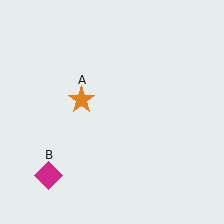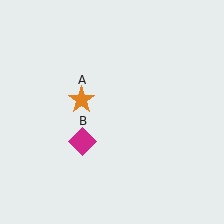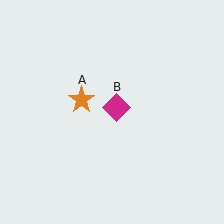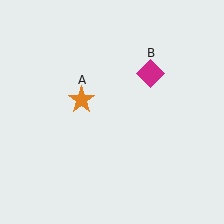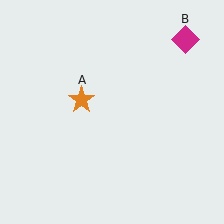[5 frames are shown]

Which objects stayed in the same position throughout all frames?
Orange star (object A) remained stationary.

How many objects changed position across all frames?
1 object changed position: magenta diamond (object B).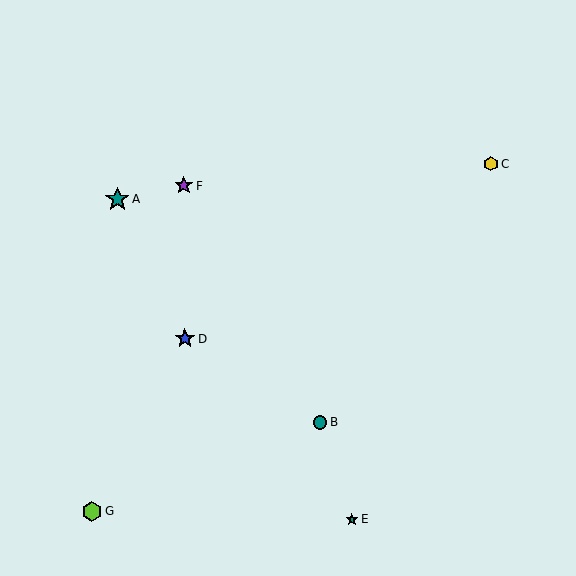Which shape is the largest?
The teal star (labeled A) is the largest.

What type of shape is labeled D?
Shape D is a blue star.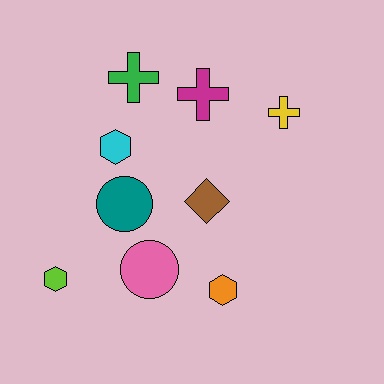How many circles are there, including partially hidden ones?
There are 2 circles.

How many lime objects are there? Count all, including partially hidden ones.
There is 1 lime object.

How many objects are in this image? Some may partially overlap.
There are 9 objects.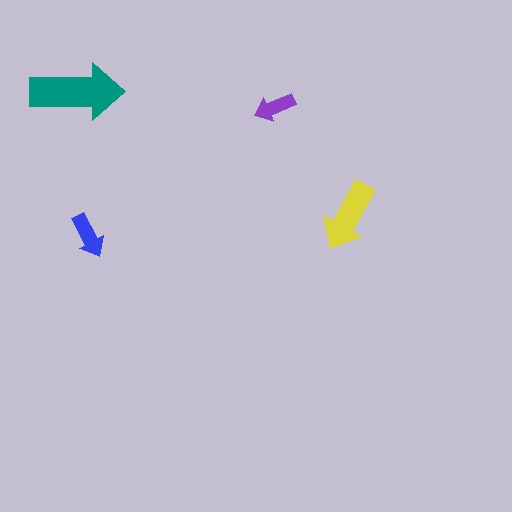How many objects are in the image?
There are 4 objects in the image.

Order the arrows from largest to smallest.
the teal one, the yellow one, the blue one, the purple one.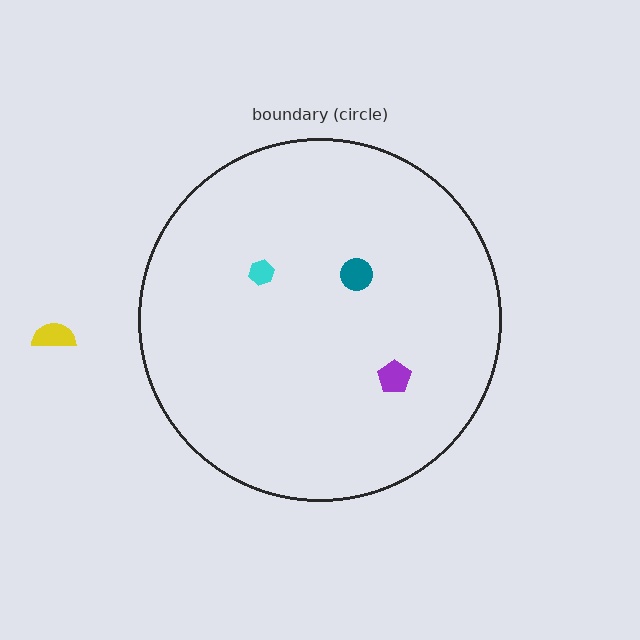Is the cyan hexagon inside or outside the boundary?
Inside.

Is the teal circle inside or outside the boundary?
Inside.